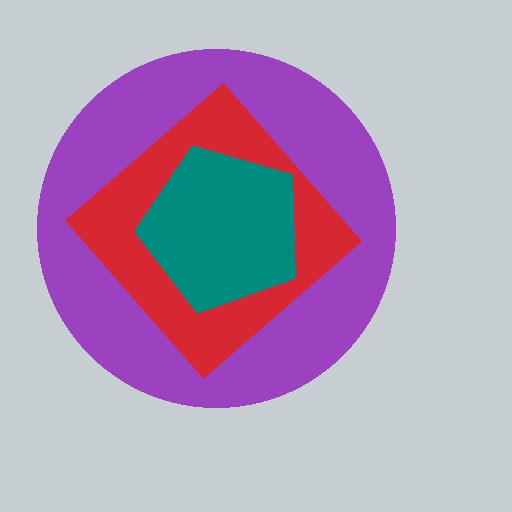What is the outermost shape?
The purple circle.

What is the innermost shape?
The teal pentagon.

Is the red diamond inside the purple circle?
Yes.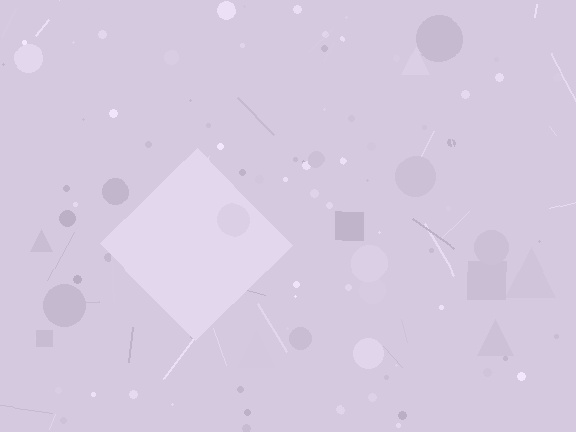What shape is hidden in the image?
A diamond is hidden in the image.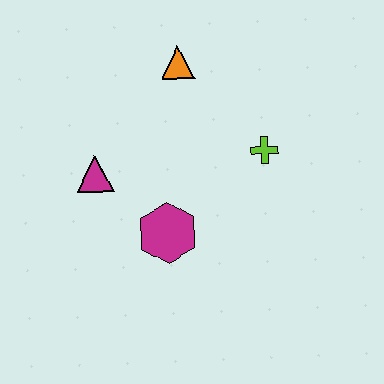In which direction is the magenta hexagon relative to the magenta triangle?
The magenta hexagon is to the right of the magenta triangle.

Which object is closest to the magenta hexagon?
The magenta triangle is closest to the magenta hexagon.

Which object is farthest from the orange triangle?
The magenta hexagon is farthest from the orange triangle.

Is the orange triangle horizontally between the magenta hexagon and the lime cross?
Yes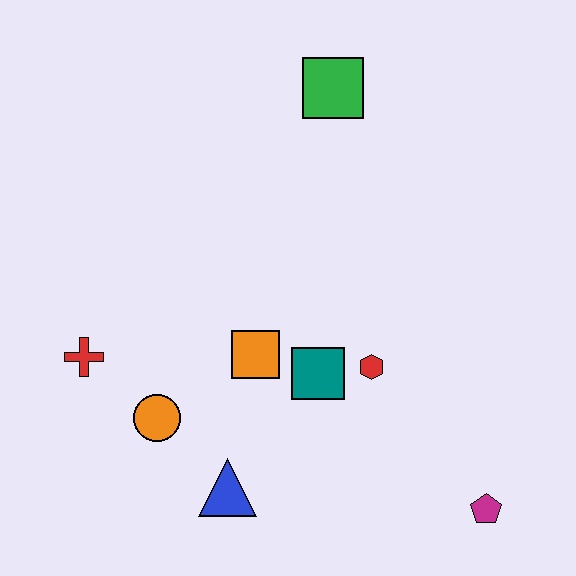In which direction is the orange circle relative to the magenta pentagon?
The orange circle is to the left of the magenta pentagon.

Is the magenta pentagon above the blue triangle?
No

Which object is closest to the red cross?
The orange circle is closest to the red cross.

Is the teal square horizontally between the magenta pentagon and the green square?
No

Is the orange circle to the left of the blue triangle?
Yes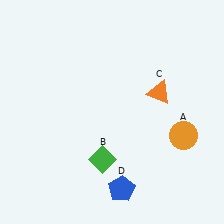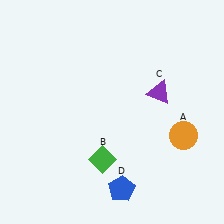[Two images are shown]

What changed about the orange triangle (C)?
In Image 1, C is orange. In Image 2, it changed to purple.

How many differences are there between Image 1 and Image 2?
There is 1 difference between the two images.